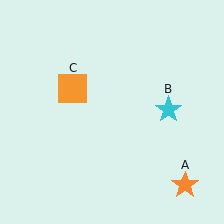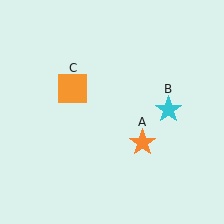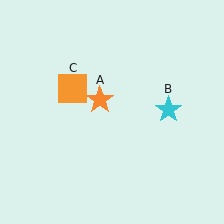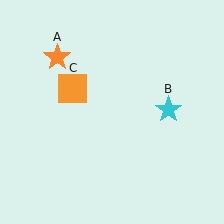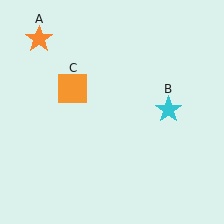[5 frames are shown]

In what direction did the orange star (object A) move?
The orange star (object A) moved up and to the left.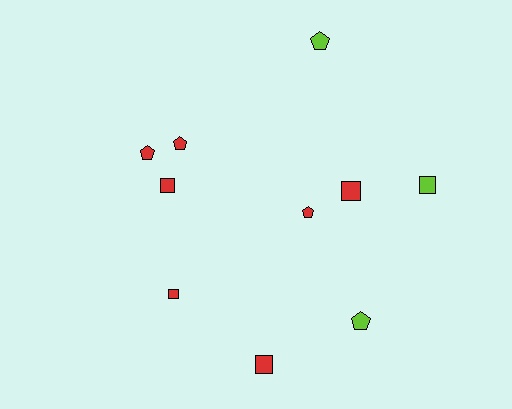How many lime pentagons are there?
There are 2 lime pentagons.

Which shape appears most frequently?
Pentagon, with 5 objects.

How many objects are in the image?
There are 10 objects.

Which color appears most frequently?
Red, with 7 objects.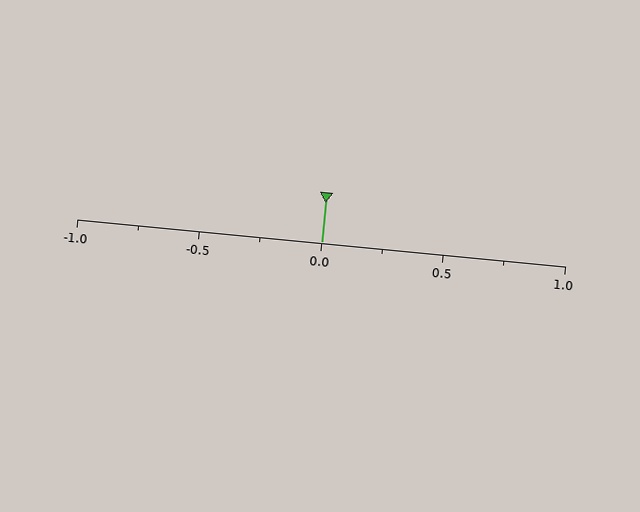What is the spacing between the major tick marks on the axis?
The major ticks are spaced 0.5 apart.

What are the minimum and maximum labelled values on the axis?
The axis runs from -1.0 to 1.0.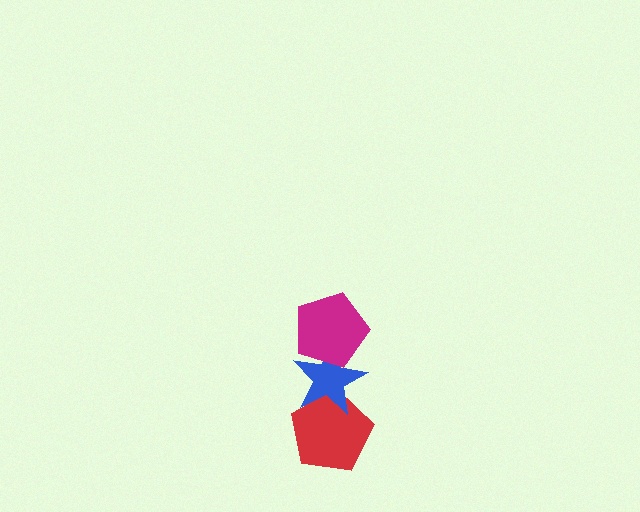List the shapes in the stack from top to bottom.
From top to bottom: the magenta pentagon, the blue star, the red pentagon.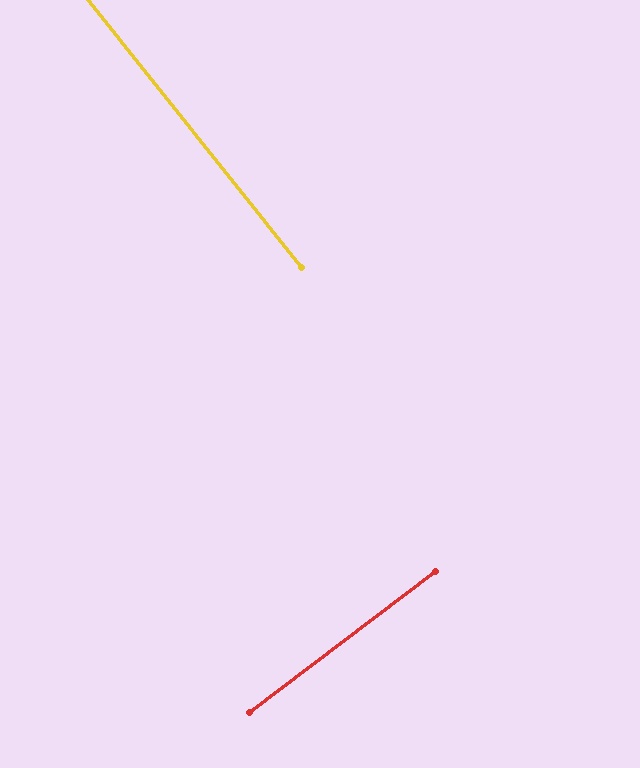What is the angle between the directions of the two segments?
Approximately 89 degrees.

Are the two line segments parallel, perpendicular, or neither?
Perpendicular — they meet at approximately 89°.